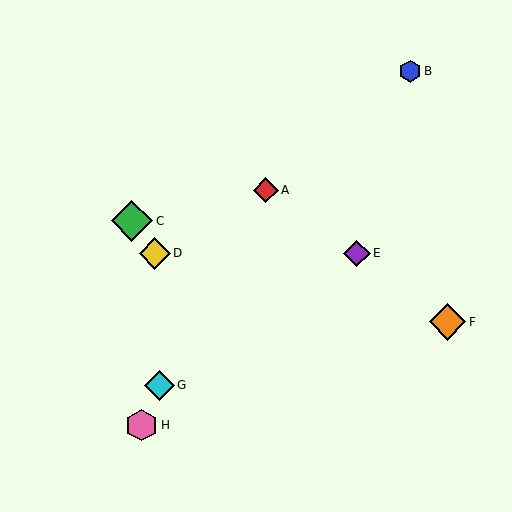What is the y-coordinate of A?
Object A is at y≈190.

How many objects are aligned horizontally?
2 objects (D, E) are aligned horizontally.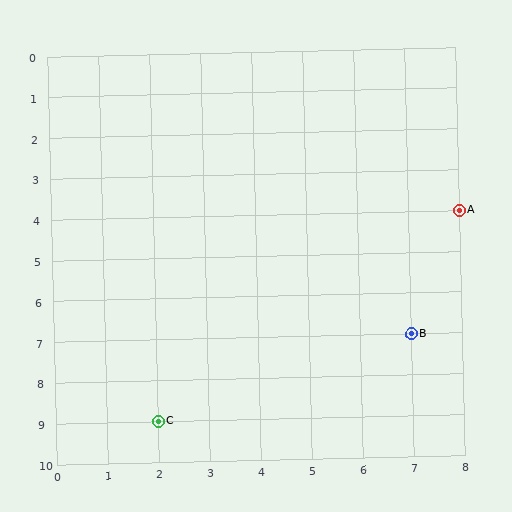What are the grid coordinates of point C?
Point C is at grid coordinates (2, 9).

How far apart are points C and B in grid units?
Points C and B are 5 columns and 2 rows apart (about 5.4 grid units diagonally).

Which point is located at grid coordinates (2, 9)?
Point C is at (2, 9).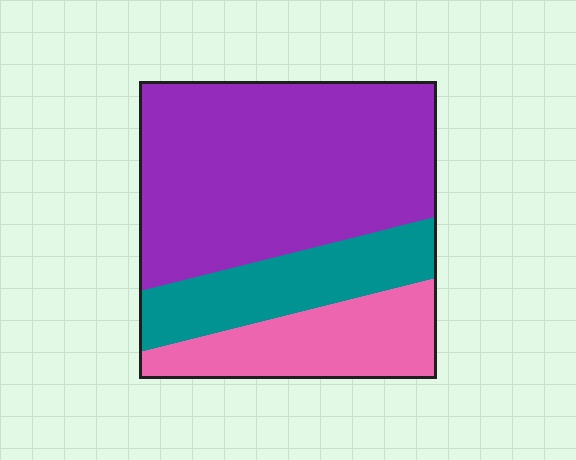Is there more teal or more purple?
Purple.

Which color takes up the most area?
Purple, at roughly 60%.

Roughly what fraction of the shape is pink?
Pink takes up about one fifth (1/5) of the shape.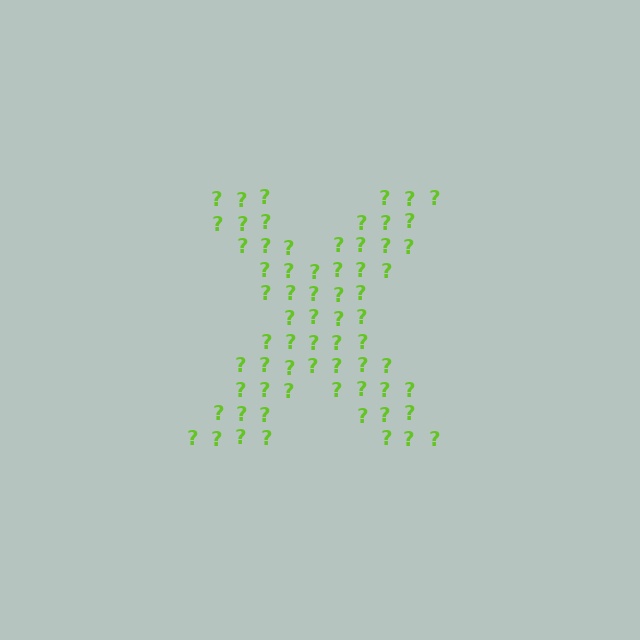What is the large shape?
The large shape is the letter X.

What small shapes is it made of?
It is made of small question marks.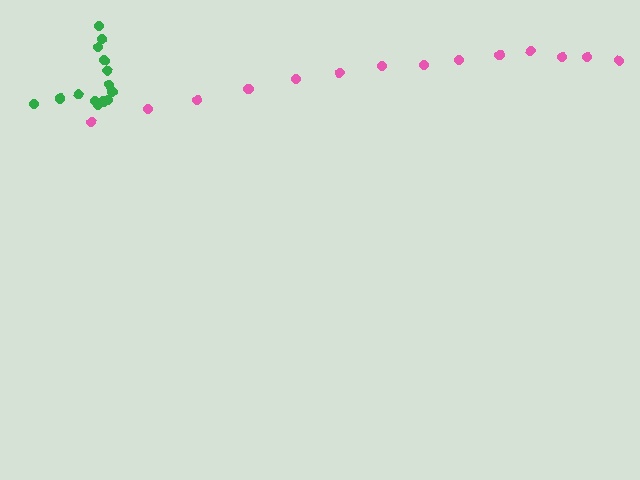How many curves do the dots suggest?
There are 2 distinct paths.